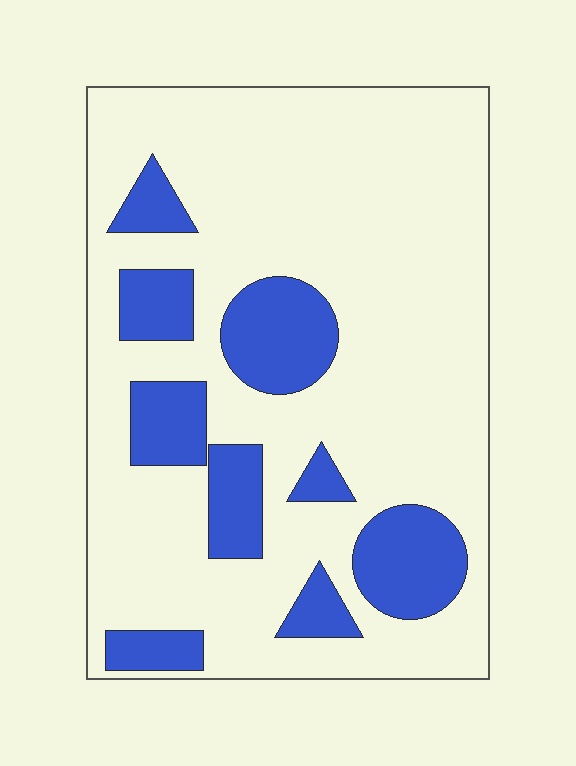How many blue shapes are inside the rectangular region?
9.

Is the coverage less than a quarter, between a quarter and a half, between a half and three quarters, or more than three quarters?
Less than a quarter.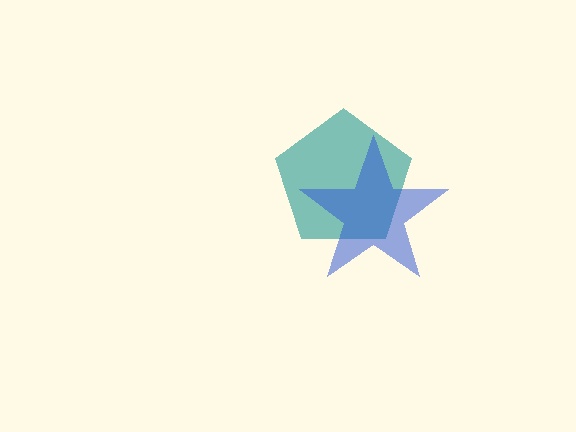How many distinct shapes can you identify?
There are 2 distinct shapes: a teal pentagon, a blue star.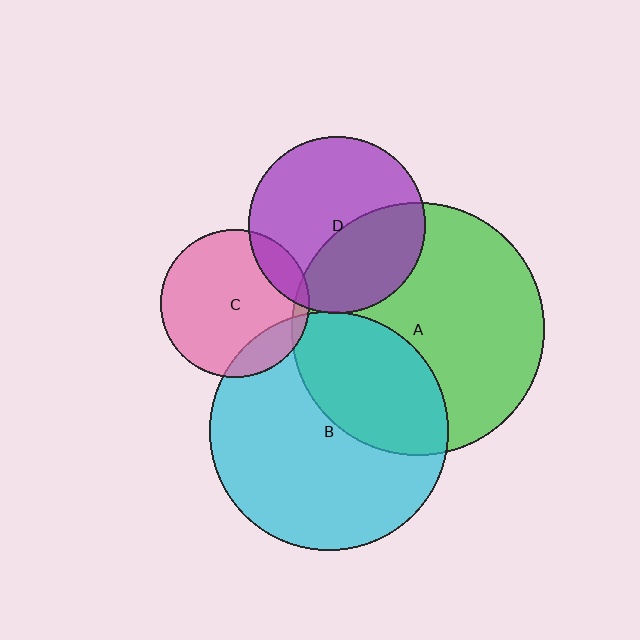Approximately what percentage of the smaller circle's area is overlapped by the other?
Approximately 5%.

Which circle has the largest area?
Circle A (green).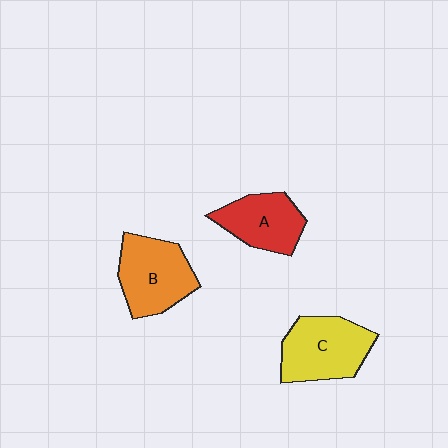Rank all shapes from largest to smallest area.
From largest to smallest: C (yellow), B (orange), A (red).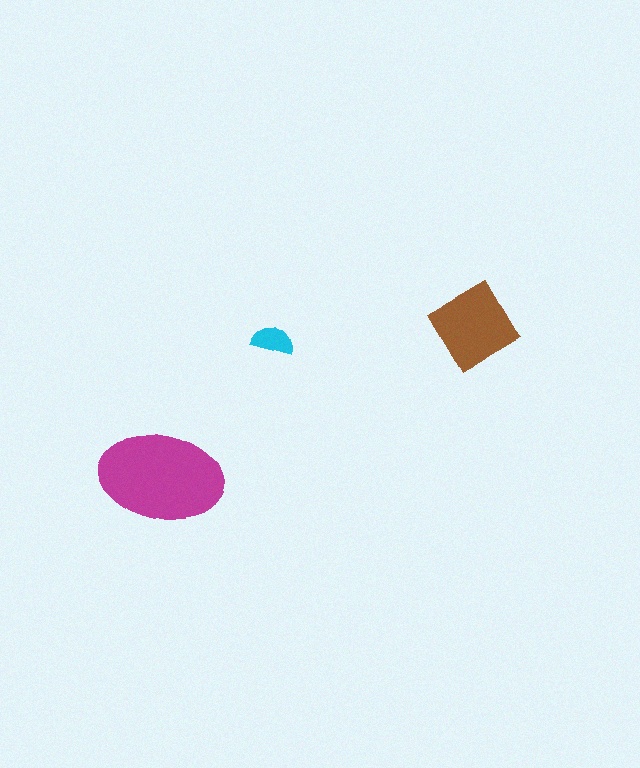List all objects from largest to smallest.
The magenta ellipse, the brown diamond, the cyan semicircle.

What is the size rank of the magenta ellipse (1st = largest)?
1st.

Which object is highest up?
The brown diamond is topmost.